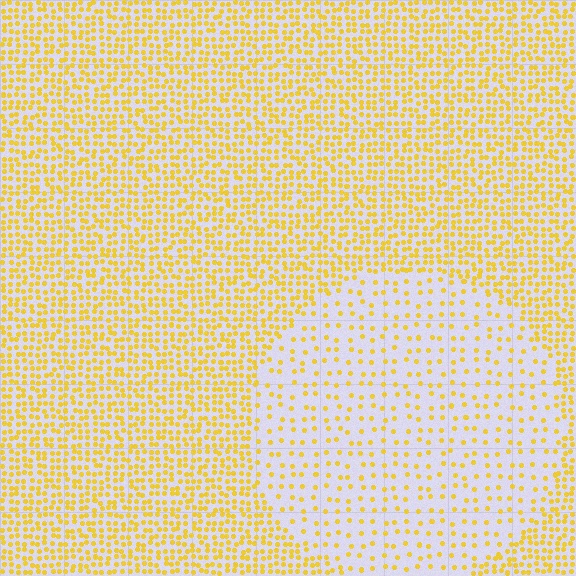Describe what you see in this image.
The image contains small yellow elements arranged at two different densities. A circle-shaped region is visible where the elements are less densely packed than the surrounding area.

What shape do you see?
I see a circle.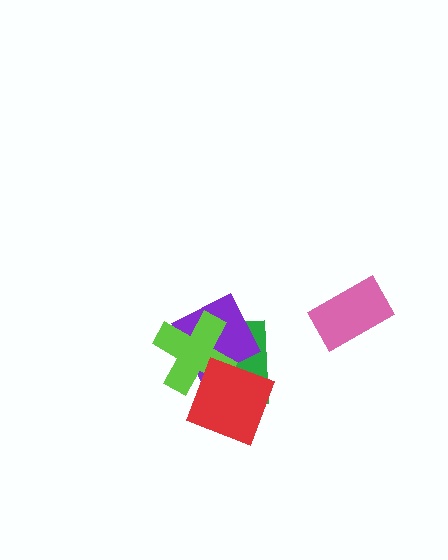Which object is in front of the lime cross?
The red square is in front of the lime cross.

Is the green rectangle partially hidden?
Yes, it is partially covered by another shape.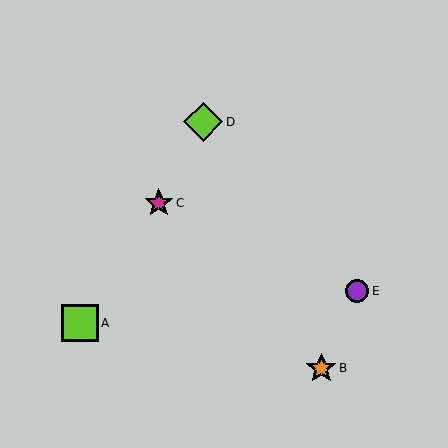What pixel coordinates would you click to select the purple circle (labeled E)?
Click at (357, 291) to select the purple circle E.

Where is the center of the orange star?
The center of the orange star is at (321, 368).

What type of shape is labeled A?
Shape A is a lime square.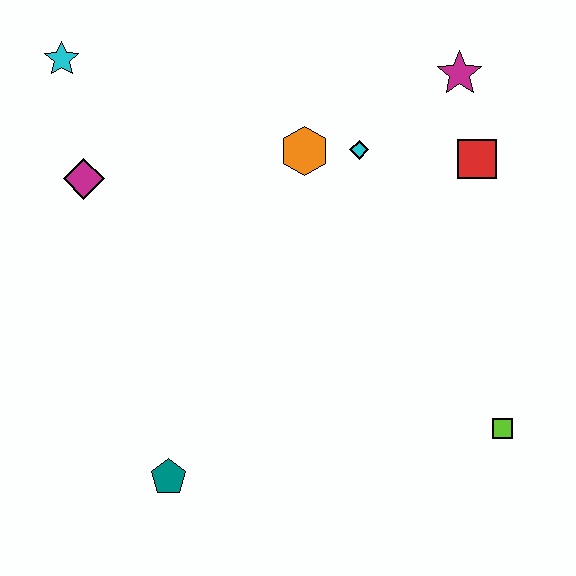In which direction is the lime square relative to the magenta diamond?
The lime square is to the right of the magenta diamond.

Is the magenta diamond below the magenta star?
Yes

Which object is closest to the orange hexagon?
The cyan diamond is closest to the orange hexagon.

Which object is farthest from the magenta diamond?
The lime square is farthest from the magenta diamond.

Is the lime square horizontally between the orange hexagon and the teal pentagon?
No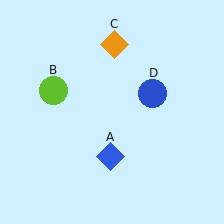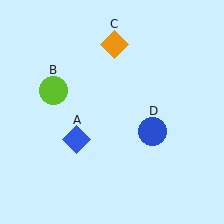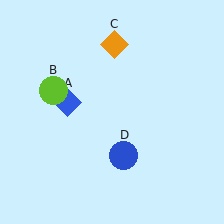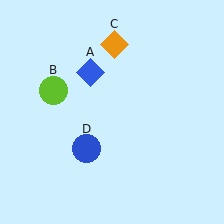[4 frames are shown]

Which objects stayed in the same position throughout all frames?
Lime circle (object B) and orange diamond (object C) remained stationary.